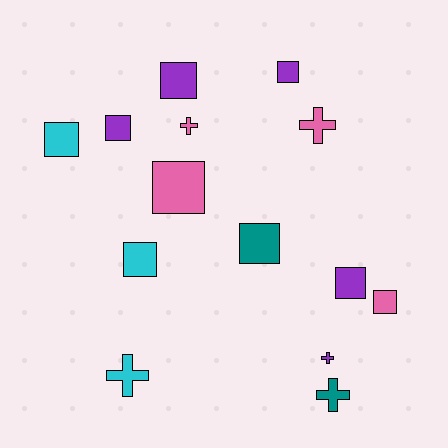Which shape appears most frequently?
Square, with 9 objects.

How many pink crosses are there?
There are 2 pink crosses.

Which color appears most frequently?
Purple, with 5 objects.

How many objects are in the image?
There are 14 objects.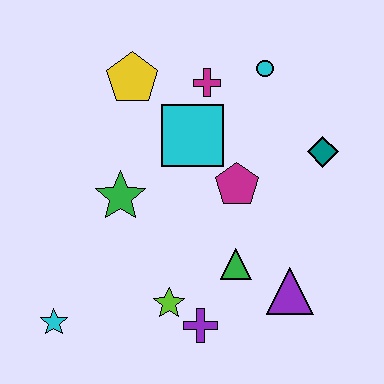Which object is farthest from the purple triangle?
The yellow pentagon is farthest from the purple triangle.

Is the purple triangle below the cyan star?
No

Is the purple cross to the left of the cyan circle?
Yes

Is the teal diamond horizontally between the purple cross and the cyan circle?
No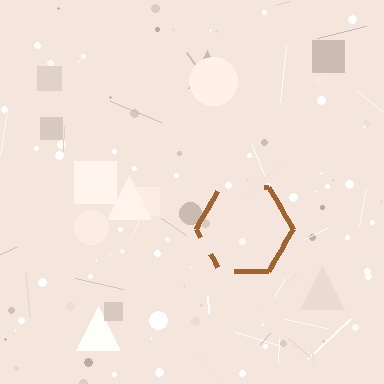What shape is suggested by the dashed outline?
The dashed outline suggests a hexagon.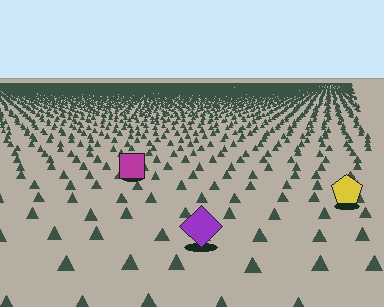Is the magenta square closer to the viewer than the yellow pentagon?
No. The yellow pentagon is closer — you can tell from the texture gradient: the ground texture is coarser near it.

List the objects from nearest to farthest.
From nearest to farthest: the purple diamond, the yellow pentagon, the magenta square.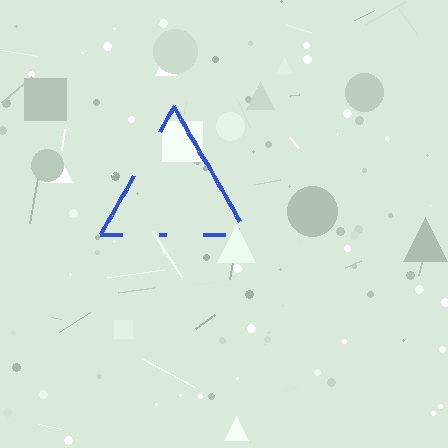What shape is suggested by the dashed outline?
The dashed outline suggests a triangle.